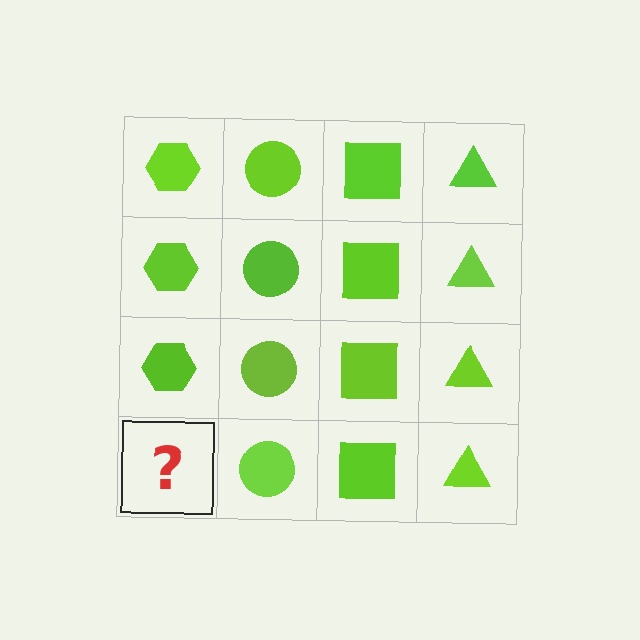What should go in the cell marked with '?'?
The missing cell should contain a lime hexagon.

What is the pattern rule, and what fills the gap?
The rule is that each column has a consistent shape. The gap should be filled with a lime hexagon.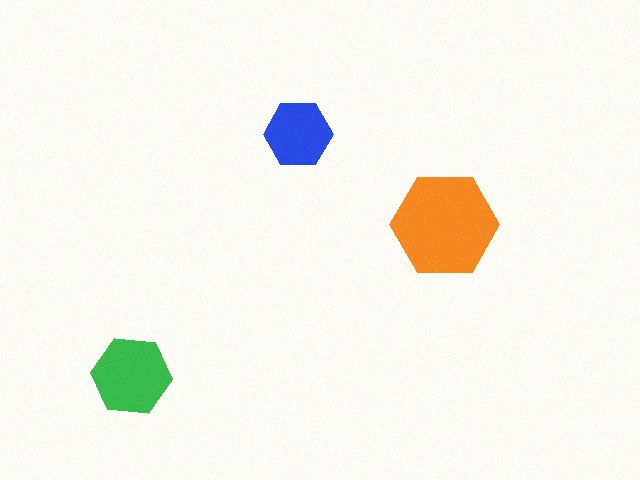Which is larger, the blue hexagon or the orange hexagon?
The orange one.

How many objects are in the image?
There are 3 objects in the image.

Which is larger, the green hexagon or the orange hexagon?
The orange one.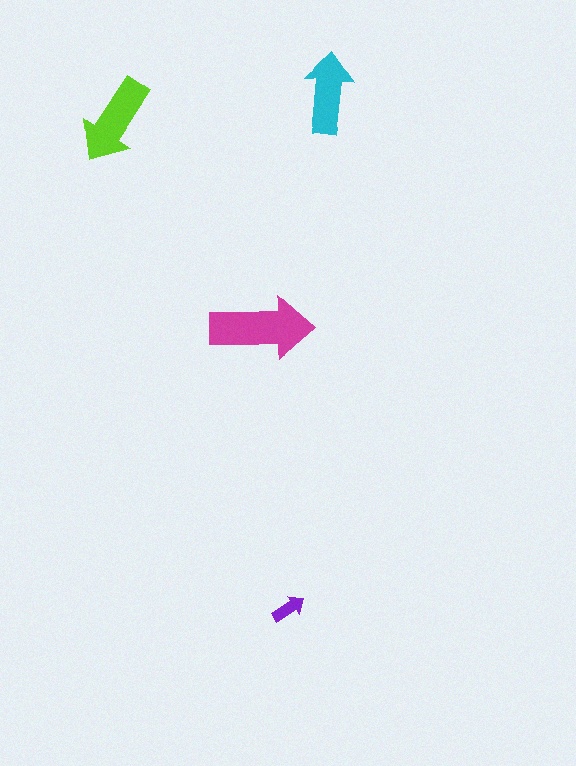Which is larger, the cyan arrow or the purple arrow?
The cyan one.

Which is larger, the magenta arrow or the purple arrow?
The magenta one.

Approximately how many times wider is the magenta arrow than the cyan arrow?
About 1.5 times wider.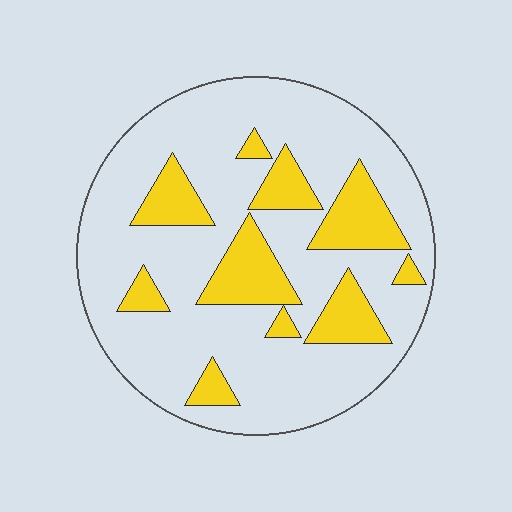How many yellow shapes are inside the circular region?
10.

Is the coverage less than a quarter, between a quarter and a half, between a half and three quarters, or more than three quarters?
Less than a quarter.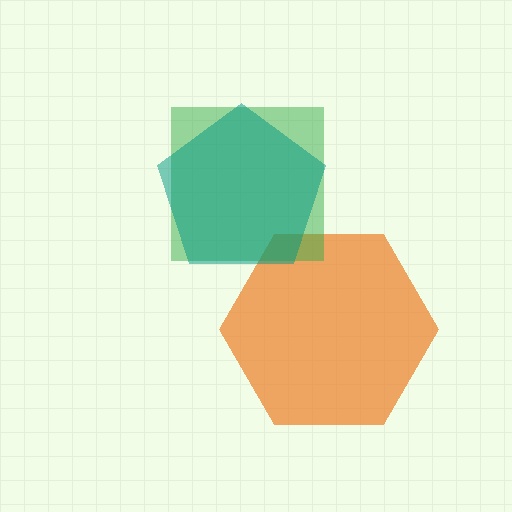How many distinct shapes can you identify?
There are 3 distinct shapes: an orange hexagon, a green square, a teal pentagon.